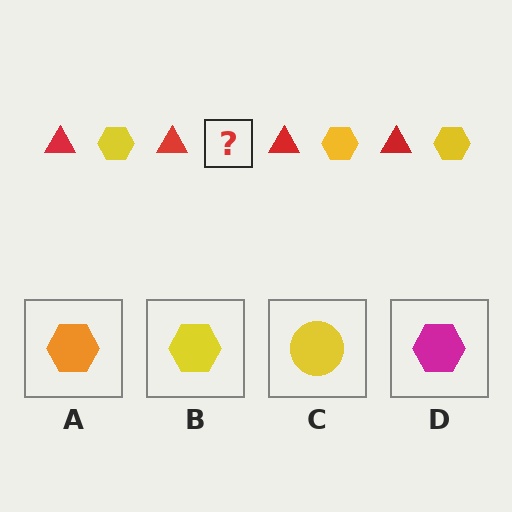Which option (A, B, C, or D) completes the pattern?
B.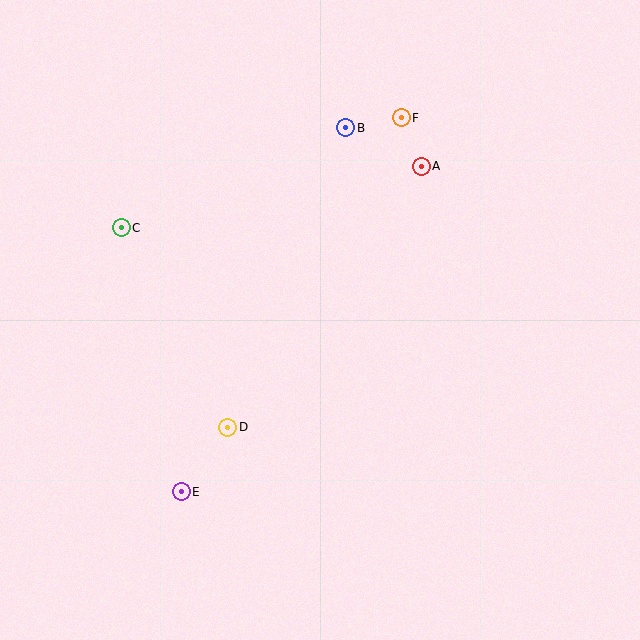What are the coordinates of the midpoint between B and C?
The midpoint between B and C is at (234, 178).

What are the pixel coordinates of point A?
Point A is at (421, 166).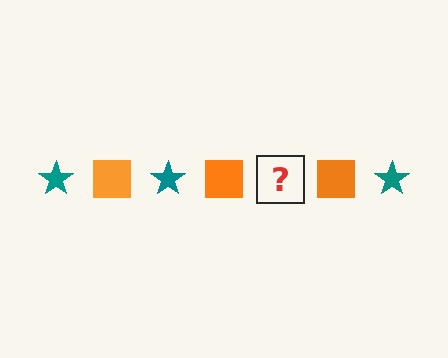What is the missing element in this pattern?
The missing element is a teal star.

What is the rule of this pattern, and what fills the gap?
The rule is that the pattern alternates between teal star and orange square. The gap should be filled with a teal star.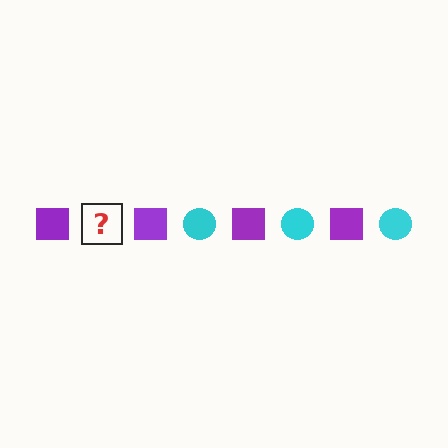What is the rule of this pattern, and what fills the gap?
The rule is that the pattern alternates between purple square and cyan circle. The gap should be filled with a cyan circle.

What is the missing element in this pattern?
The missing element is a cyan circle.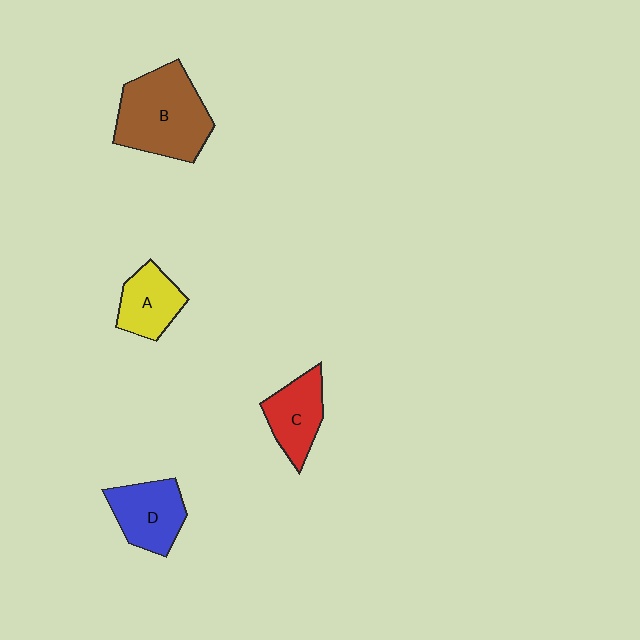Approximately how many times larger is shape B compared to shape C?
Approximately 1.8 times.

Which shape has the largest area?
Shape B (brown).